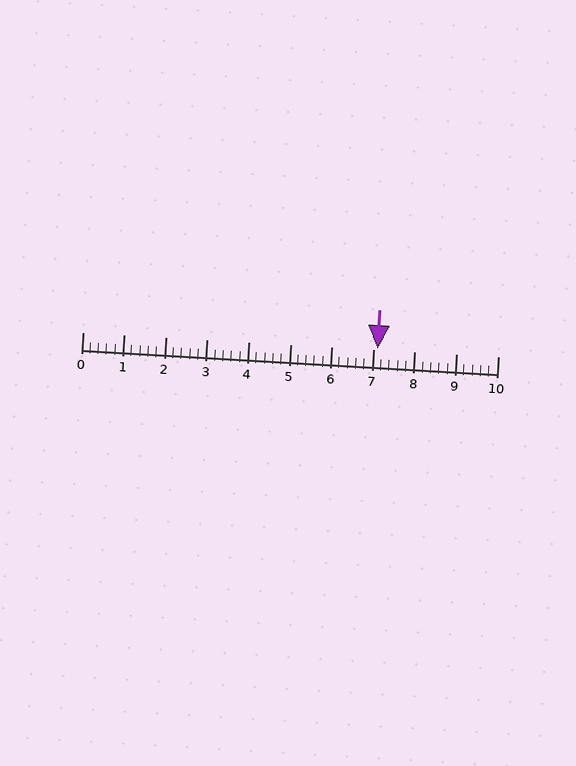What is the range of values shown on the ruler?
The ruler shows values from 0 to 10.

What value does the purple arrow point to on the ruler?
The purple arrow points to approximately 7.1.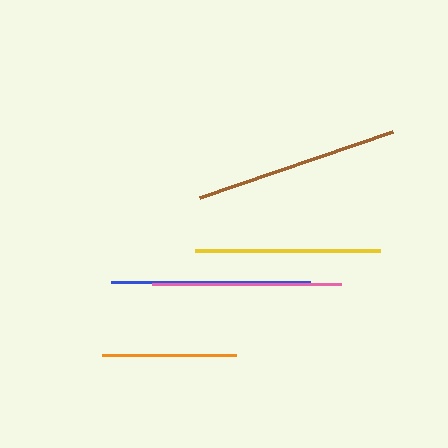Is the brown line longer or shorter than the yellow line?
The brown line is longer than the yellow line.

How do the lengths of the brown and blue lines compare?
The brown and blue lines are approximately the same length.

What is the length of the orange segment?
The orange segment is approximately 134 pixels long.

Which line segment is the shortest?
The orange line is the shortest at approximately 134 pixels.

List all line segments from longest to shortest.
From longest to shortest: brown, blue, pink, yellow, orange.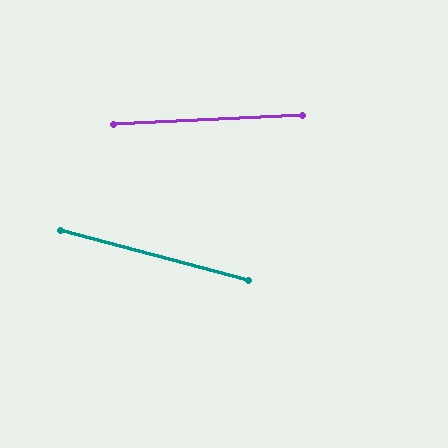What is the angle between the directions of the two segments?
Approximately 18 degrees.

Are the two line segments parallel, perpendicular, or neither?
Neither parallel nor perpendicular — they differ by about 18°.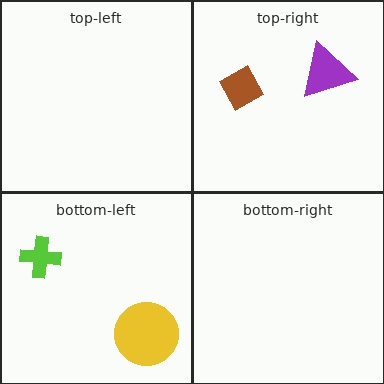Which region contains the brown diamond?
The top-right region.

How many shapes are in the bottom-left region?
2.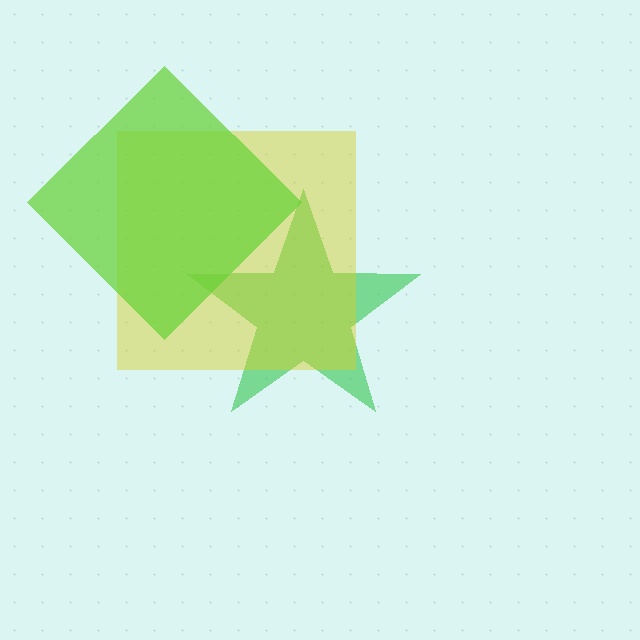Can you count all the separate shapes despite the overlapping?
Yes, there are 3 separate shapes.